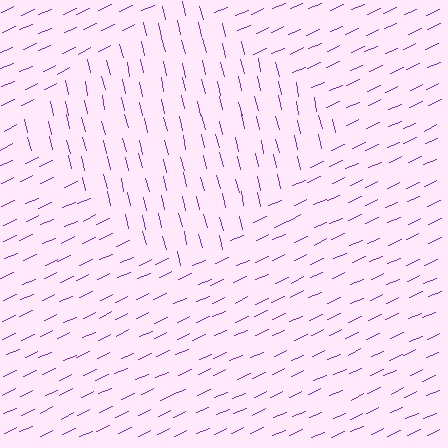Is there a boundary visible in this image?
Yes, there is a texture boundary formed by a change in line orientation.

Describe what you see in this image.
The image is filled with small purple line segments. A diamond region in the image has lines oriented differently from the surrounding lines, creating a visible texture boundary.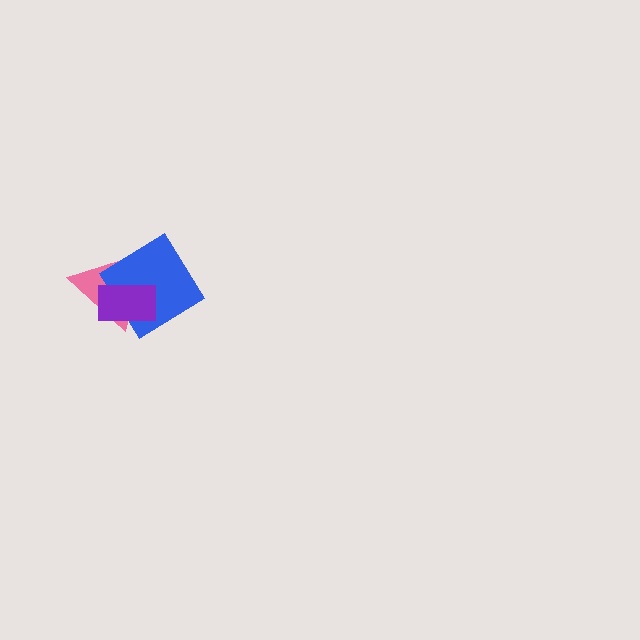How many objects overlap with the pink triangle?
2 objects overlap with the pink triangle.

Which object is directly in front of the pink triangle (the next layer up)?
The blue diamond is directly in front of the pink triangle.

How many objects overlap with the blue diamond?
2 objects overlap with the blue diamond.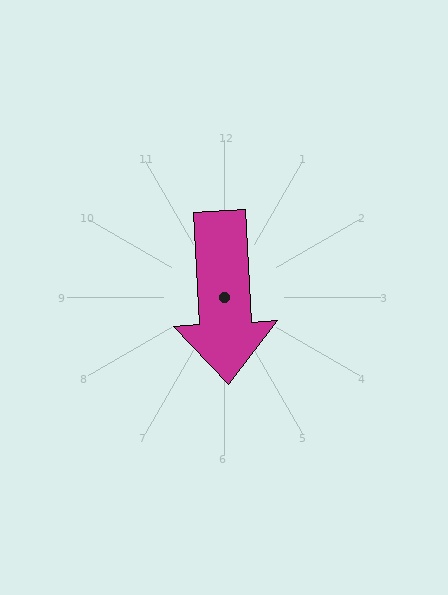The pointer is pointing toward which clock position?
Roughly 6 o'clock.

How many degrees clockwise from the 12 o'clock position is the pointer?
Approximately 177 degrees.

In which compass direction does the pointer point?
South.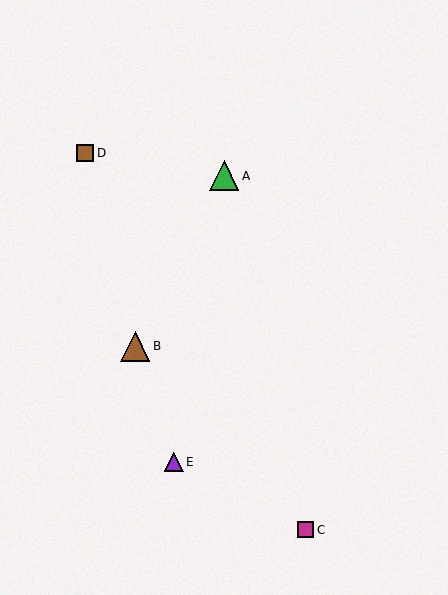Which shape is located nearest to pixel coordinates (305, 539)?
The magenta square (labeled C) at (306, 530) is nearest to that location.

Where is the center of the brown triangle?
The center of the brown triangle is at (135, 346).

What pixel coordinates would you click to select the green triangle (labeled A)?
Click at (224, 176) to select the green triangle A.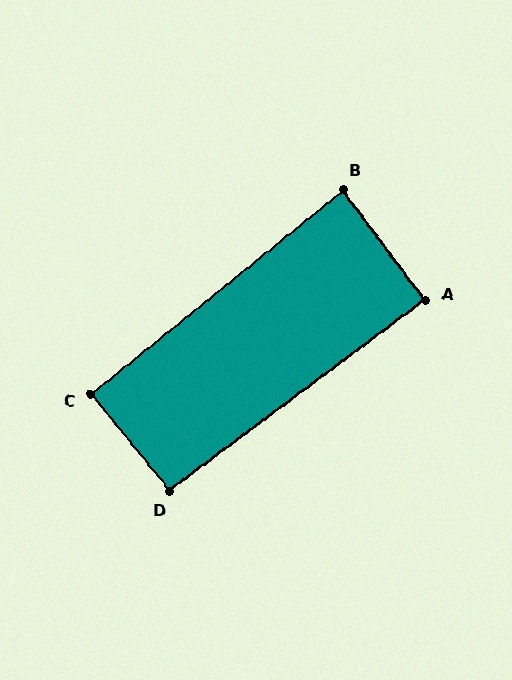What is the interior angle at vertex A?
Approximately 90 degrees (approximately right).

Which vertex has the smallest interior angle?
B, at approximately 88 degrees.